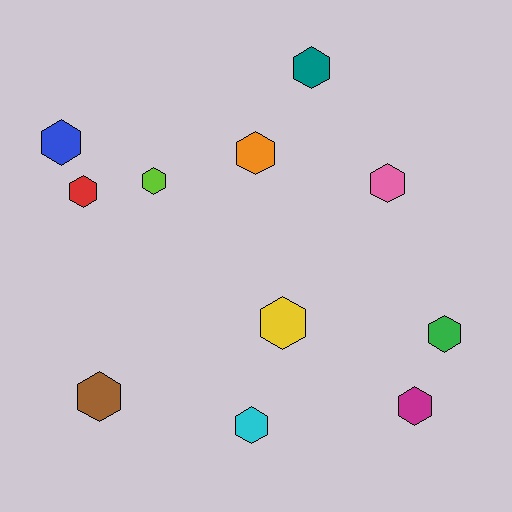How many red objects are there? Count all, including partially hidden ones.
There is 1 red object.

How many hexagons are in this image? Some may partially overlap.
There are 11 hexagons.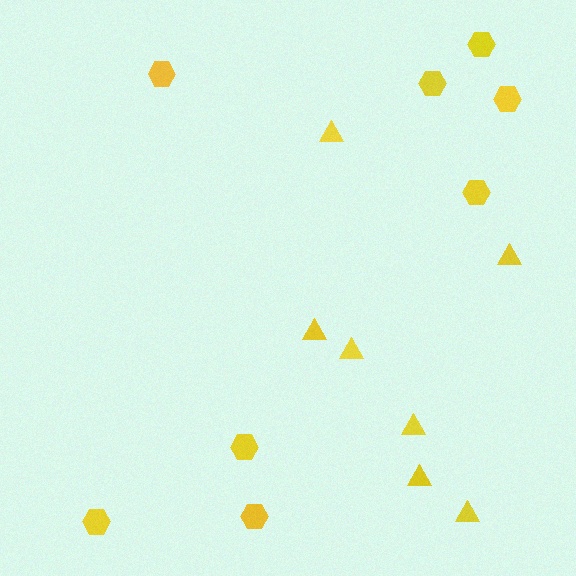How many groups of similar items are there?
There are 2 groups: one group of triangles (7) and one group of hexagons (8).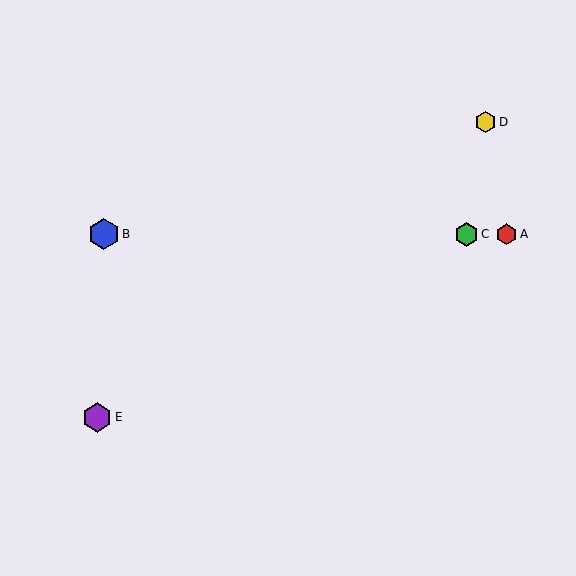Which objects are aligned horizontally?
Objects A, B, C are aligned horizontally.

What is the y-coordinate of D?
Object D is at y≈122.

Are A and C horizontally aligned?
Yes, both are at y≈234.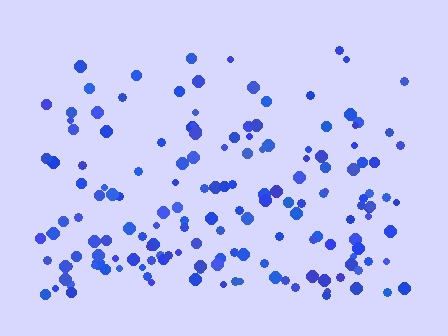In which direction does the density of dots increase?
From top to bottom, with the bottom side densest.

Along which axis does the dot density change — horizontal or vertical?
Vertical.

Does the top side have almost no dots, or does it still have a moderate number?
Still a moderate number, just noticeably fewer than the bottom.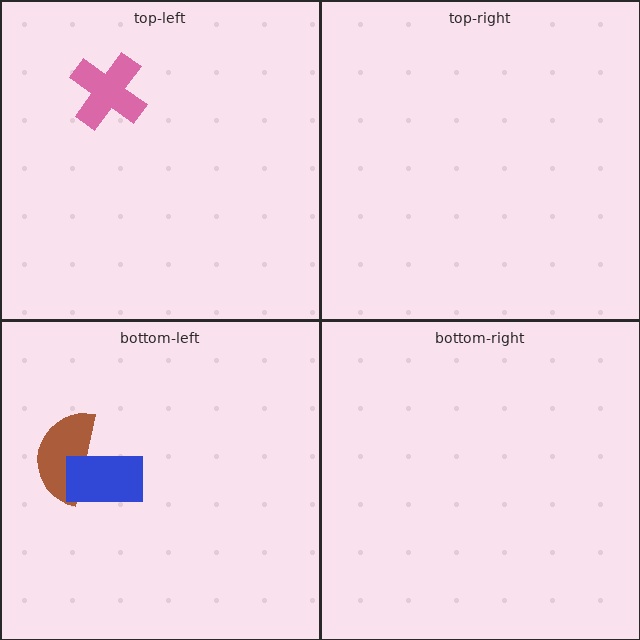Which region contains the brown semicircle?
The bottom-left region.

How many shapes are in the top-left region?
1.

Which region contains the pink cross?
The top-left region.